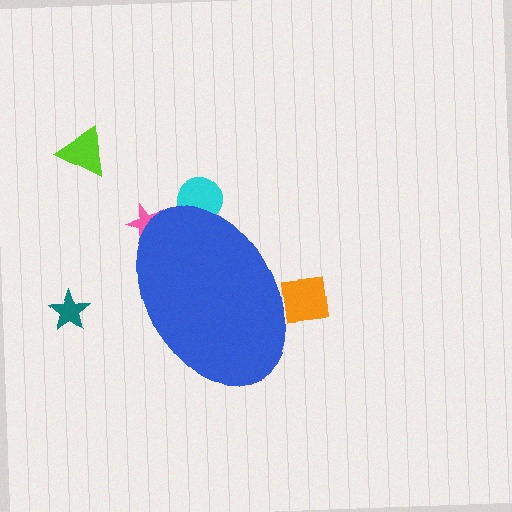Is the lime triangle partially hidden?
No, the lime triangle is fully visible.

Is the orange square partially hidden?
Yes, the orange square is partially hidden behind the blue ellipse.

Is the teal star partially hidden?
No, the teal star is fully visible.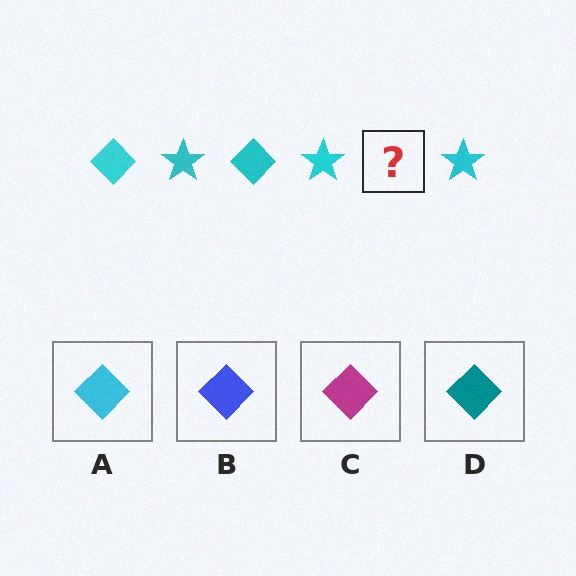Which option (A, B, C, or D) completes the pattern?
A.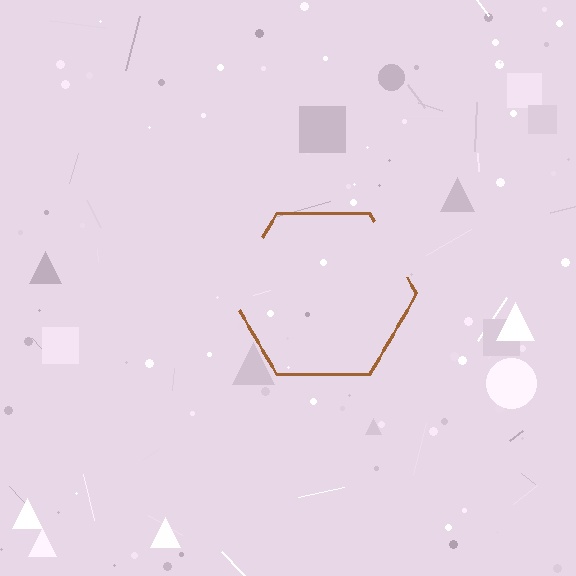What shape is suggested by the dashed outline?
The dashed outline suggests a hexagon.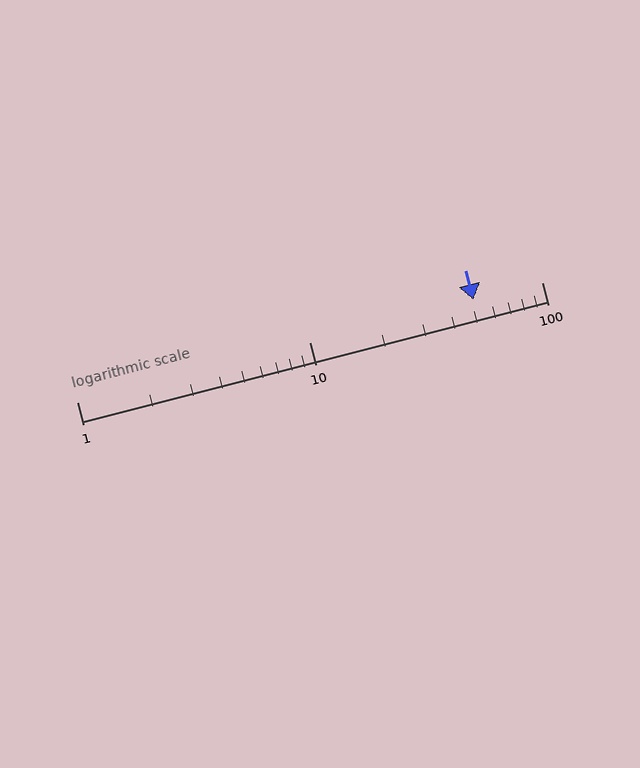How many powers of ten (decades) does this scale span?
The scale spans 2 decades, from 1 to 100.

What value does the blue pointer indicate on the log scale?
The pointer indicates approximately 51.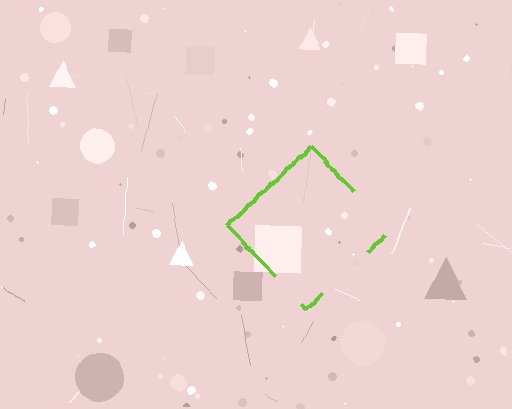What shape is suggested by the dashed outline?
The dashed outline suggests a diamond.